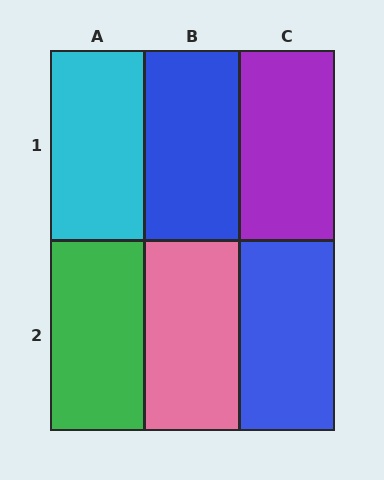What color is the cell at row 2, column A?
Green.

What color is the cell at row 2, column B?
Pink.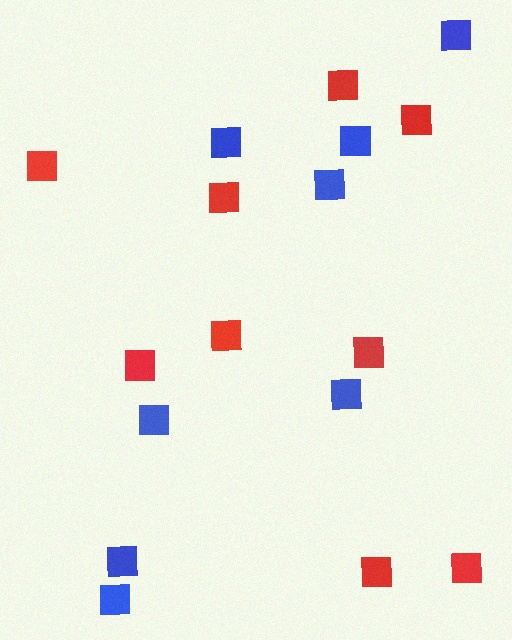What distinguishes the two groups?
There are 2 groups: one group of red squares (9) and one group of blue squares (8).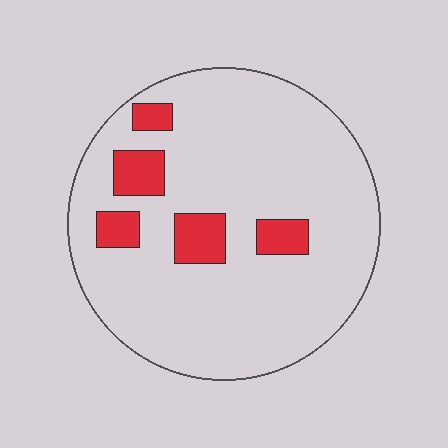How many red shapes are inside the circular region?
5.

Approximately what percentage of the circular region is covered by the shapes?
Approximately 15%.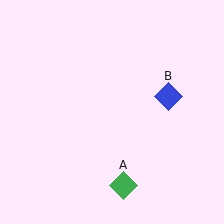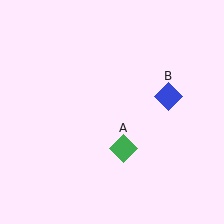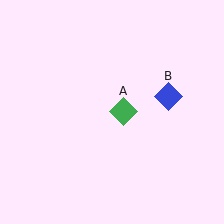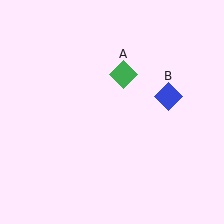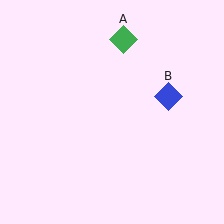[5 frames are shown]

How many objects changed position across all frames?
1 object changed position: green diamond (object A).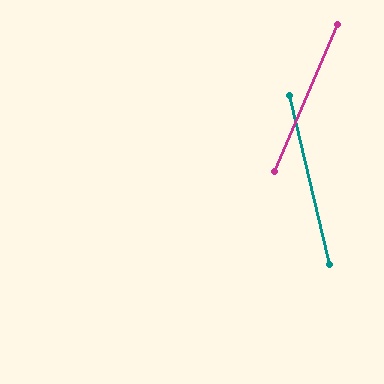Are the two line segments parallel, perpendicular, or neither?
Neither parallel nor perpendicular — they differ by about 36°.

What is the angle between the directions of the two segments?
Approximately 36 degrees.